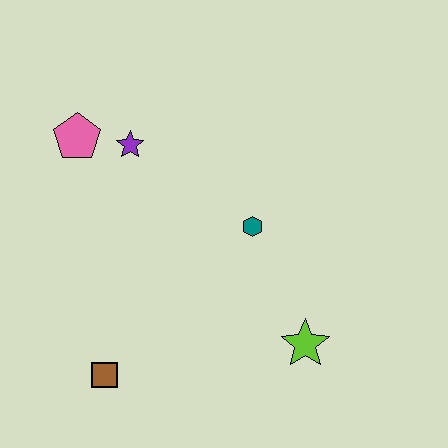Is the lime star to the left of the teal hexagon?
No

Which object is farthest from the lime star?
The pink pentagon is farthest from the lime star.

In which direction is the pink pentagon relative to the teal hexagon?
The pink pentagon is to the left of the teal hexagon.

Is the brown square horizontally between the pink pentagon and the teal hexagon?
Yes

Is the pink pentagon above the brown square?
Yes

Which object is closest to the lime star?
The teal hexagon is closest to the lime star.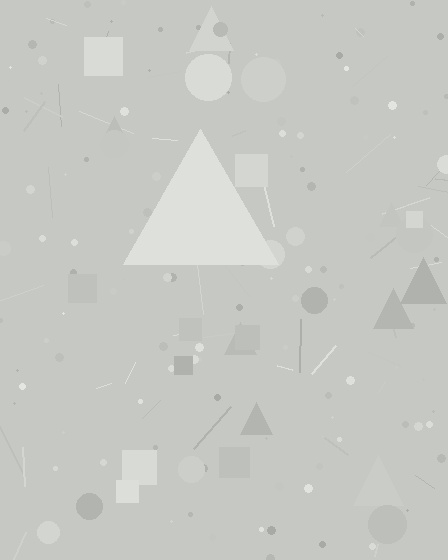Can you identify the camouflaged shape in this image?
The camouflaged shape is a triangle.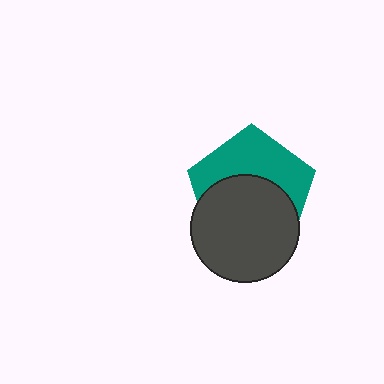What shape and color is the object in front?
The object in front is a dark gray circle.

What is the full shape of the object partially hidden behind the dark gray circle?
The partially hidden object is a teal pentagon.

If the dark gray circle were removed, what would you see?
You would see the complete teal pentagon.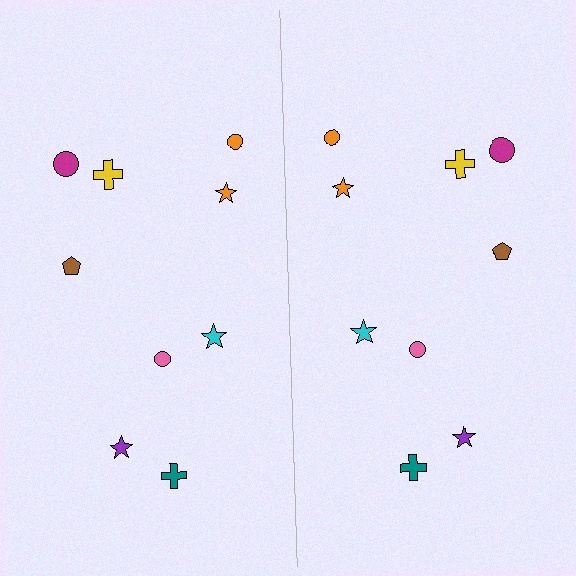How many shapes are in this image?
There are 18 shapes in this image.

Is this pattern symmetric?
Yes, this pattern has bilateral (reflection) symmetry.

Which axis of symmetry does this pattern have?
The pattern has a vertical axis of symmetry running through the center of the image.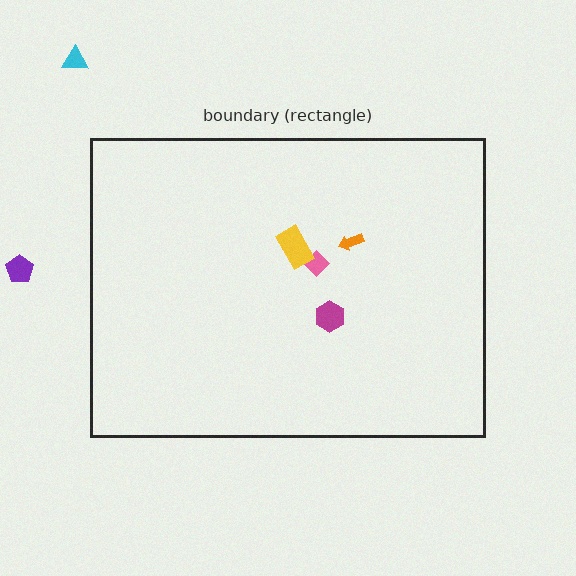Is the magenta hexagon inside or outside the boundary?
Inside.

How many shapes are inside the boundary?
4 inside, 2 outside.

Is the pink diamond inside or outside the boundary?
Inside.